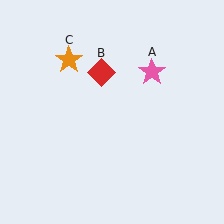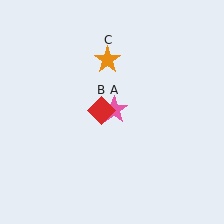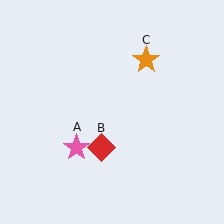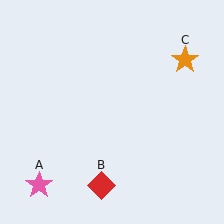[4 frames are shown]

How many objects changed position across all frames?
3 objects changed position: pink star (object A), red diamond (object B), orange star (object C).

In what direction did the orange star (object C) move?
The orange star (object C) moved right.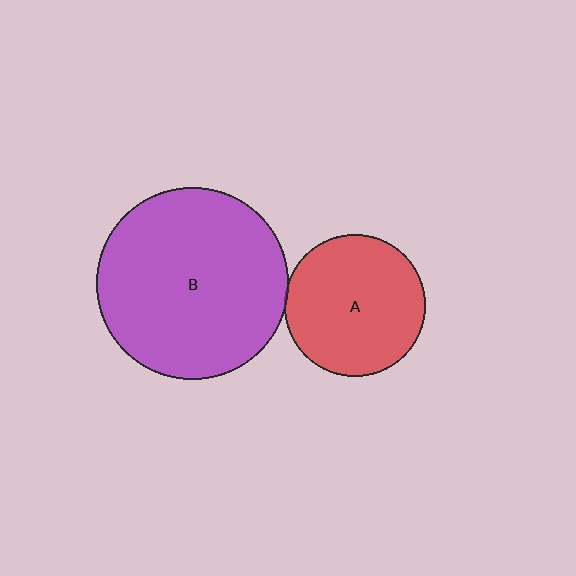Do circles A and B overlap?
Yes.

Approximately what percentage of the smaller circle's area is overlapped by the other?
Approximately 5%.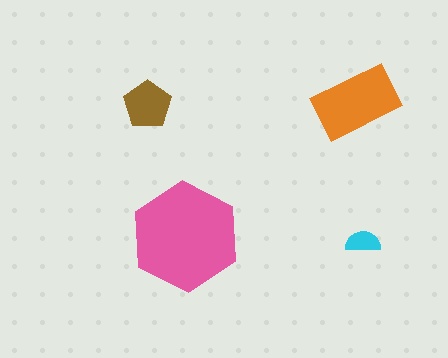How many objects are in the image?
There are 4 objects in the image.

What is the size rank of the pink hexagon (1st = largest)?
1st.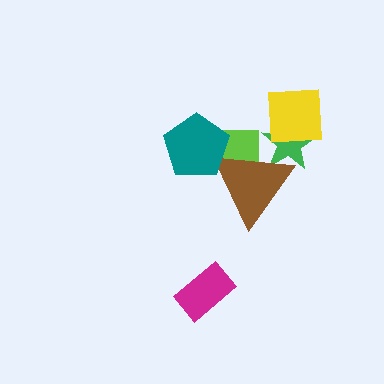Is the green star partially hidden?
Yes, it is partially covered by another shape.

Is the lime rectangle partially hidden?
Yes, it is partially covered by another shape.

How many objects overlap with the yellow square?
1 object overlaps with the yellow square.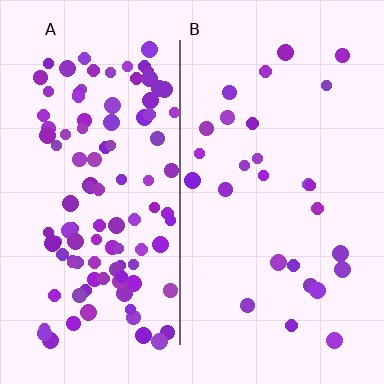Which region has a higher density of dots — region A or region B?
A (the left).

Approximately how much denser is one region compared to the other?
Approximately 4.1× — region A over region B.